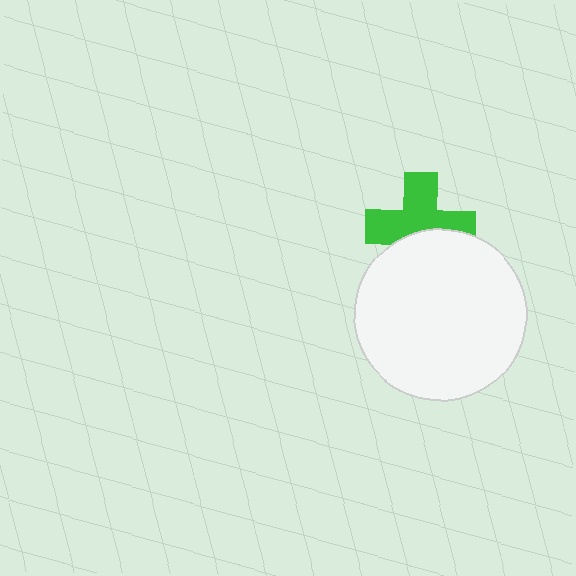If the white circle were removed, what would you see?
You would see the complete green cross.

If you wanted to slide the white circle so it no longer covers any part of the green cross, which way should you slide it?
Slide it down — that is the most direct way to separate the two shapes.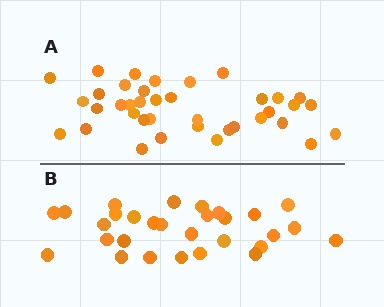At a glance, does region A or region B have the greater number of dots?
Region A (the top region) has more dots.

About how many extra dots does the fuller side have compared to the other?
Region A has roughly 8 or so more dots than region B.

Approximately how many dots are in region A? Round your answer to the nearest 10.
About 40 dots. (The exact count is 38, which rounds to 40.)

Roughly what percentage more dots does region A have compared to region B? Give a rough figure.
About 30% more.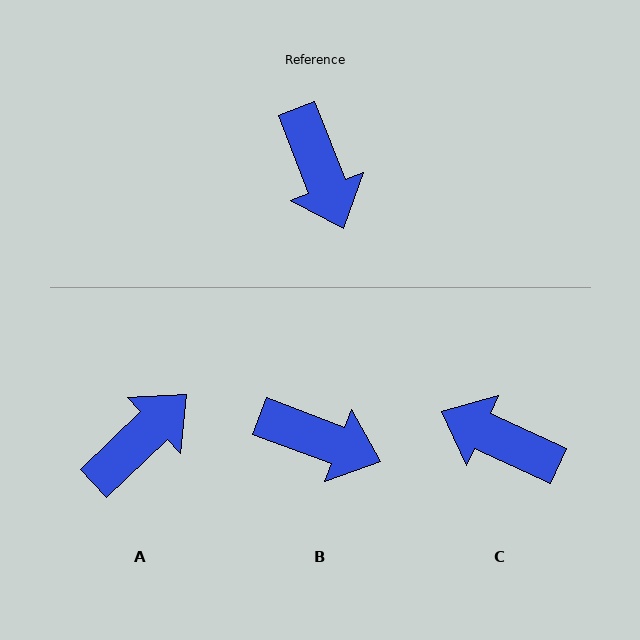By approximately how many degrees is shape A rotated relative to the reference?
Approximately 113 degrees counter-clockwise.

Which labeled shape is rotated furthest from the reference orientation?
C, about 136 degrees away.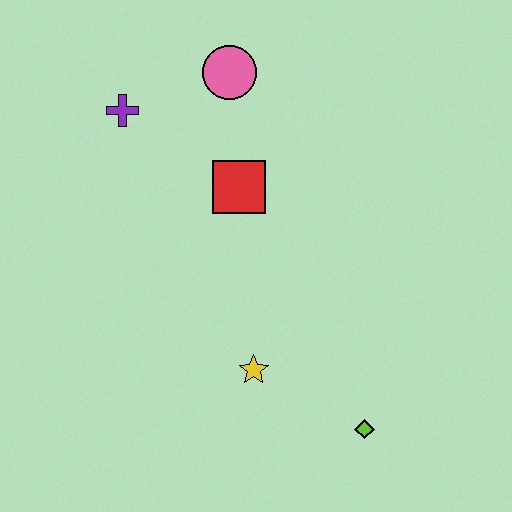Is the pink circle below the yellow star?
No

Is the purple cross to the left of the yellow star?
Yes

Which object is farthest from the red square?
The lime diamond is farthest from the red square.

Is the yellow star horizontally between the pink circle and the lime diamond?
Yes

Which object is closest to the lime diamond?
The yellow star is closest to the lime diamond.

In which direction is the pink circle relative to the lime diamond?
The pink circle is above the lime diamond.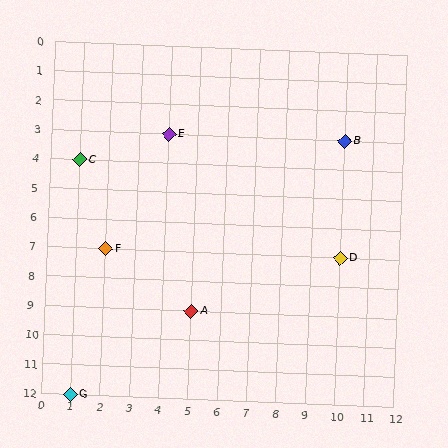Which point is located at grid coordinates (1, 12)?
Point G is at (1, 12).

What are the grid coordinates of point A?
Point A is at grid coordinates (5, 9).